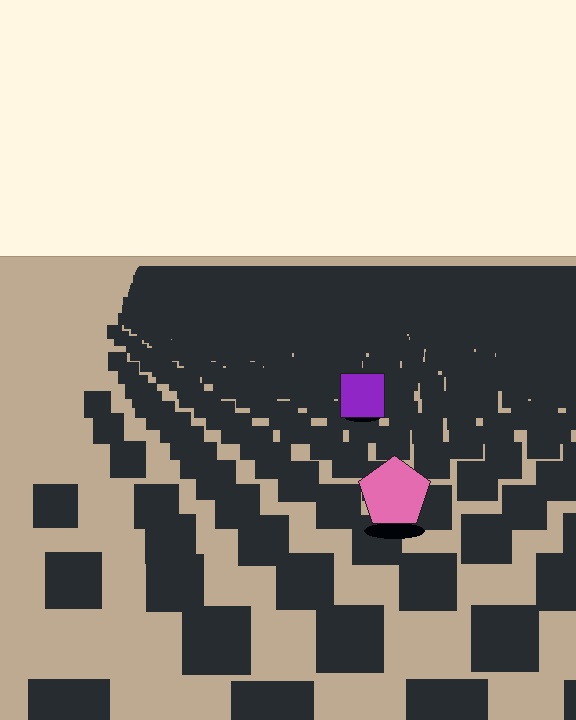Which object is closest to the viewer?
The pink pentagon is closest. The texture marks near it are larger and more spread out.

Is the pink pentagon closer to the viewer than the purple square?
Yes. The pink pentagon is closer — you can tell from the texture gradient: the ground texture is coarser near it.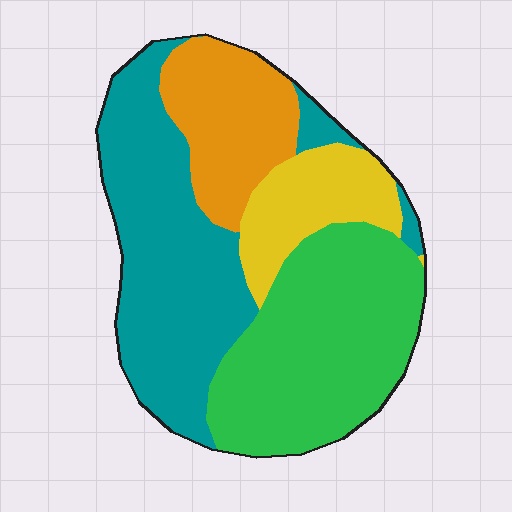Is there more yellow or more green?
Green.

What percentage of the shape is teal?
Teal takes up about three eighths (3/8) of the shape.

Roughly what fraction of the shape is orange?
Orange takes up between a sixth and a third of the shape.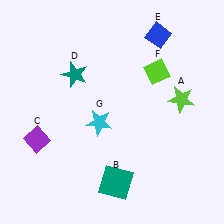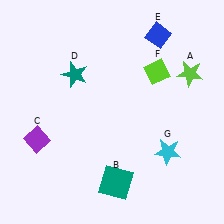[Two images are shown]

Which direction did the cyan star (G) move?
The cyan star (G) moved right.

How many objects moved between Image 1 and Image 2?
2 objects moved between the two images.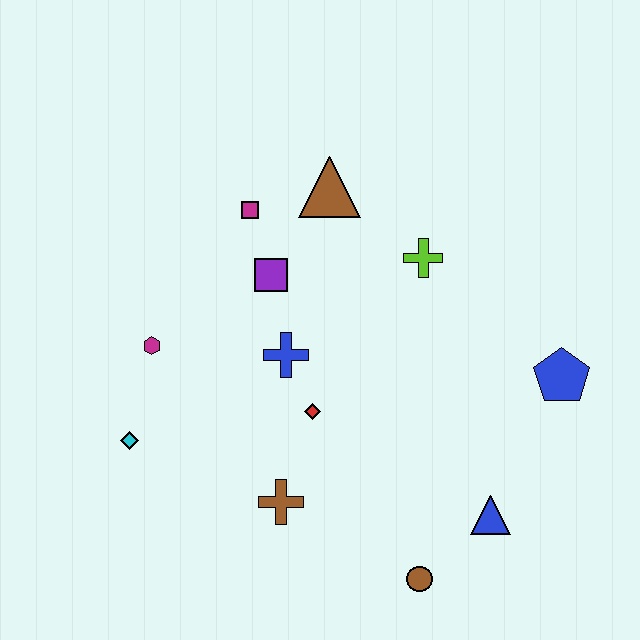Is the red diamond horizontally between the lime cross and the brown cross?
Yes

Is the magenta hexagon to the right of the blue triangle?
No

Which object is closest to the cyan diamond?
The magenta hexagon is closest to the cyan diamond.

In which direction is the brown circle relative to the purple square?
The brown circle is below the purple square.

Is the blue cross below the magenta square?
Yes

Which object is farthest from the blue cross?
The blue pentagon is farthest from the blue cross.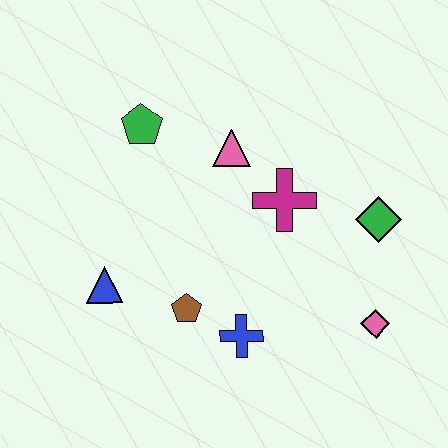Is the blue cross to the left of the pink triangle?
No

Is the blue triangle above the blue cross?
Yes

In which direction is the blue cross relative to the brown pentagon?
The blue cross is to the right of the brown pentagon.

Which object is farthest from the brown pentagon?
The green diamond is farthest from the brown pentagon.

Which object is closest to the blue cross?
The brown pentagon is closest to the blue cross.